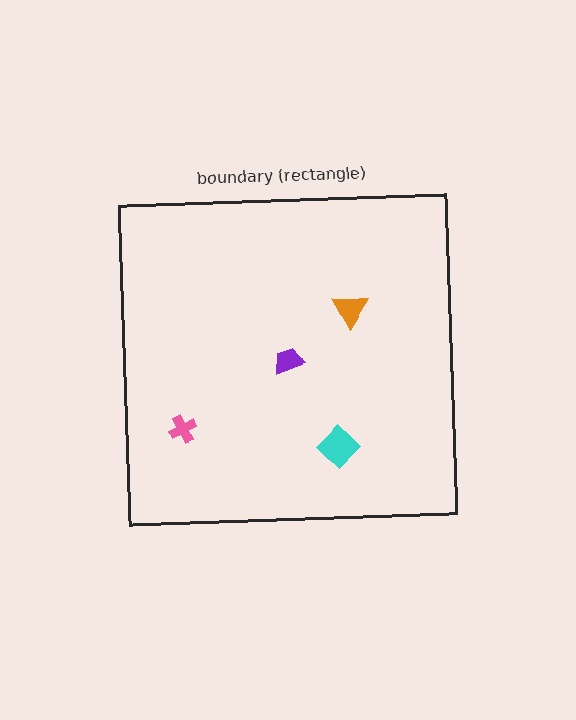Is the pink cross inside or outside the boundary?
Inside.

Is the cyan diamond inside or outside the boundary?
Inside.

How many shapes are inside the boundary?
4 inside, 0 outside.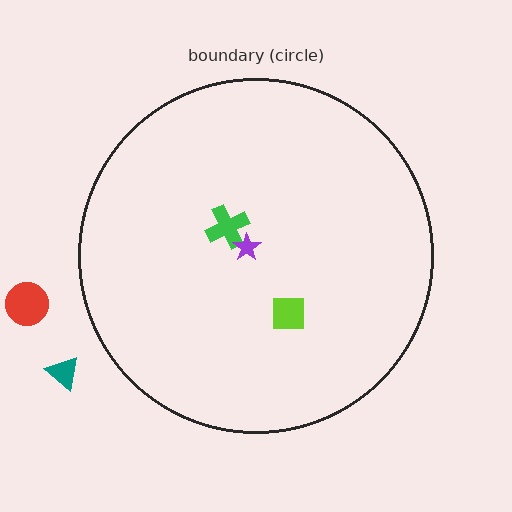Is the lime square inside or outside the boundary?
Inside.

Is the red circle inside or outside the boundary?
Outside.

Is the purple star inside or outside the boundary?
Inside.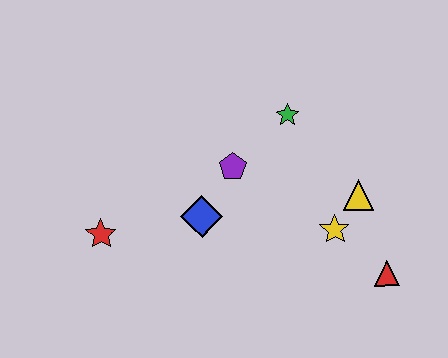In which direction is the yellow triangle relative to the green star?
The yellow triangle is below the green star.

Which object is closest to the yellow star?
The yellow triangle is closest to the yellow star.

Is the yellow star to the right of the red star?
Yes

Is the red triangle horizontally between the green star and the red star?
No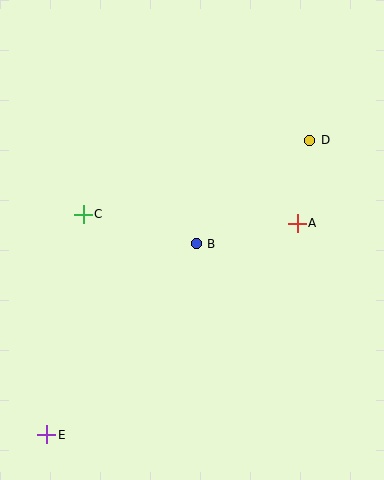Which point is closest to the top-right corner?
Point D is closest to the top-right corner.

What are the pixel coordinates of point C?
Point C is at (83, 214).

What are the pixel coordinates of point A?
Point A is at (297, 223).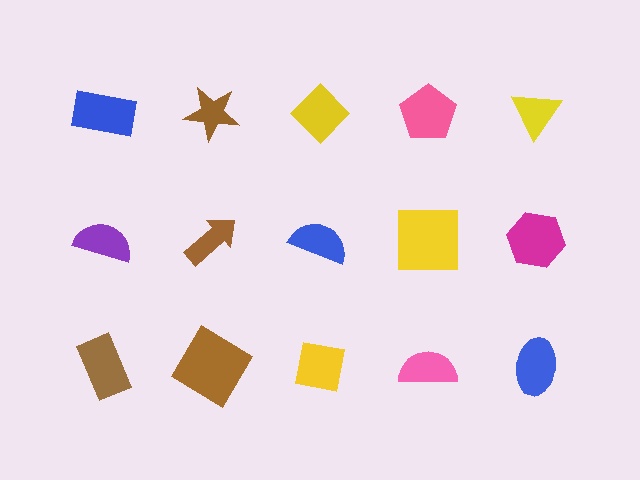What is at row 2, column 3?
A blue semicircle.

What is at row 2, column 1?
A purple semicircle.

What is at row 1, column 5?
A yellow triangle.